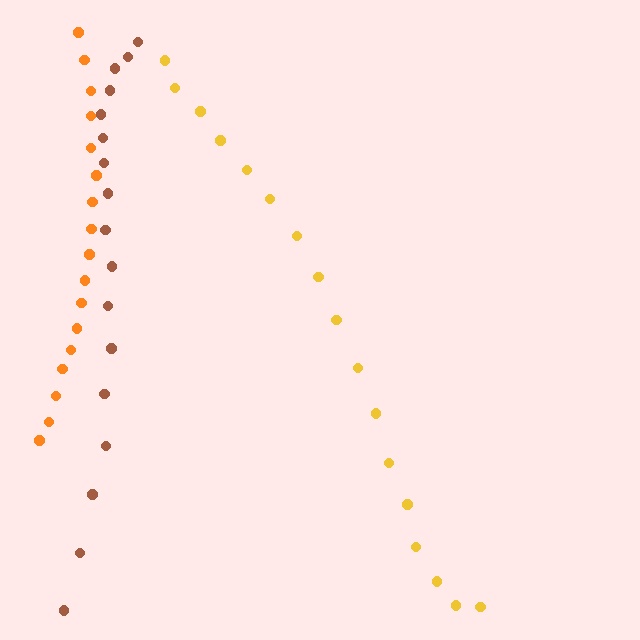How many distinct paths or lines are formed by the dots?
There are 3 distinct paths.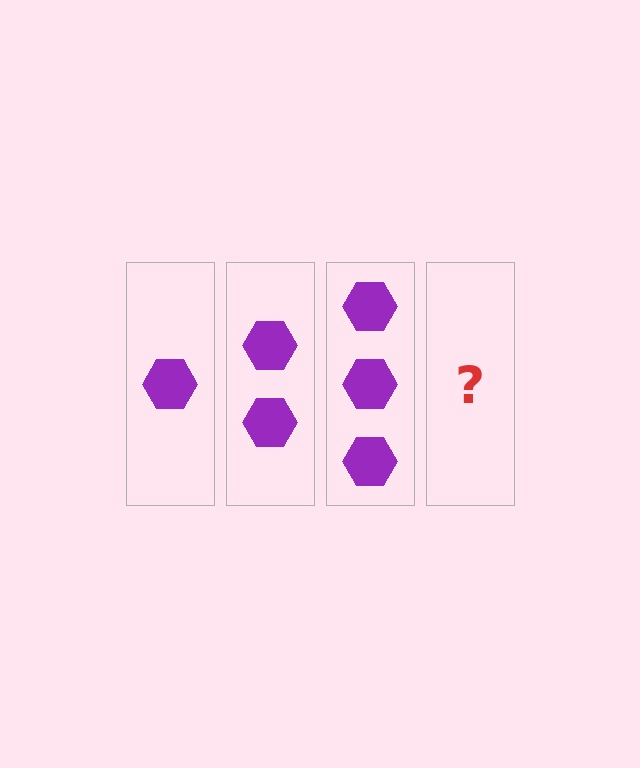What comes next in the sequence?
The next element should be 4 hexagons.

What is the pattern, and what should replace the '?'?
The pattern is that each step adds one more hexagon. The '?' should be 4 hexagons.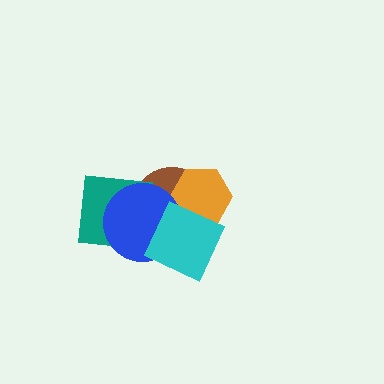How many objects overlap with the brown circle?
4 objects overlap with the brown circle.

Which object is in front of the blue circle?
The cyan square is in front of the blue circle.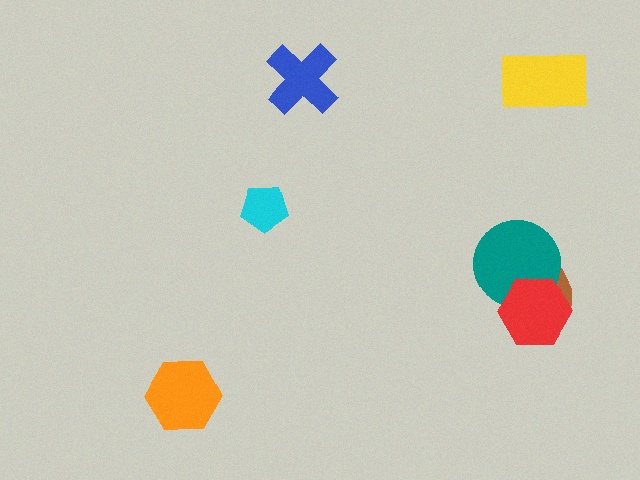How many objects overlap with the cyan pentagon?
0 objects overlap with the cyan pentagon.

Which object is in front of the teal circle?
The red hexagon is in front of the teal circle.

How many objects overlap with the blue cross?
0 objects overlap with the blue cross.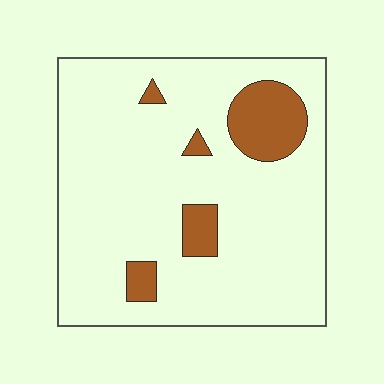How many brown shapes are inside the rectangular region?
5.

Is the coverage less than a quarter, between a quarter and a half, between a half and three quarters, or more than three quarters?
Less than a quarter.